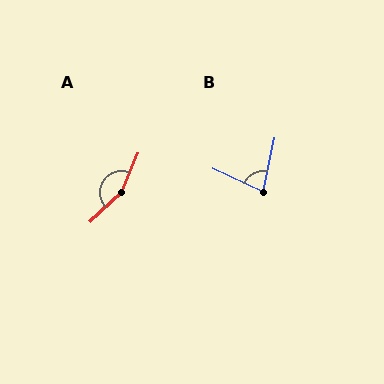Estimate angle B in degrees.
Approximately 77 degrees.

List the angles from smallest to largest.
B (77°), A (155°).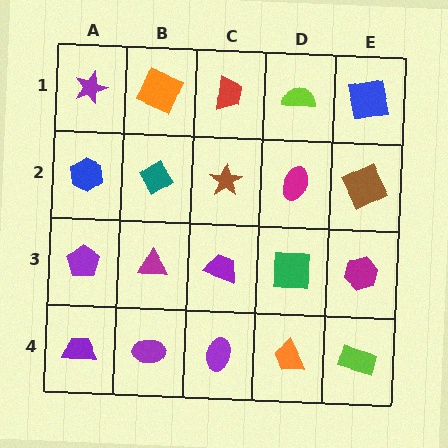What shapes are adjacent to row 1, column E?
A brown square (row 2, column E), a lime semicircle (row 1, column D).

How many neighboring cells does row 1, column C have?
3.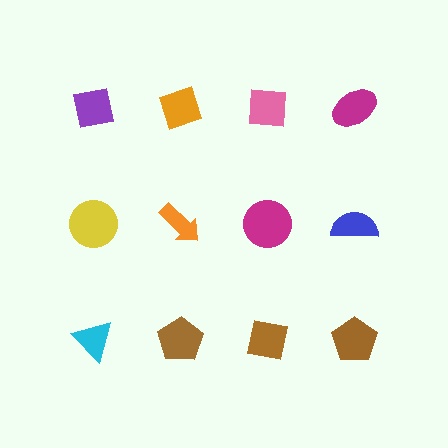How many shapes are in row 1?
4 shapes.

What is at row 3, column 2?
A brown pentagon.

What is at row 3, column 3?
A brown square.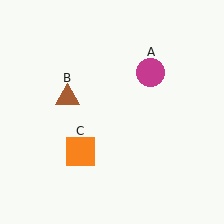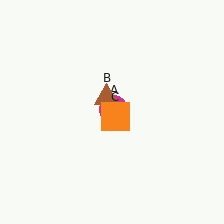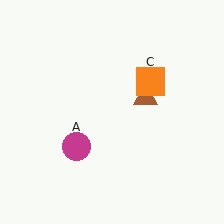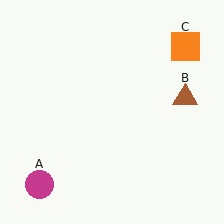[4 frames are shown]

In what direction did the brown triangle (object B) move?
The brown triangle (object B) moved right.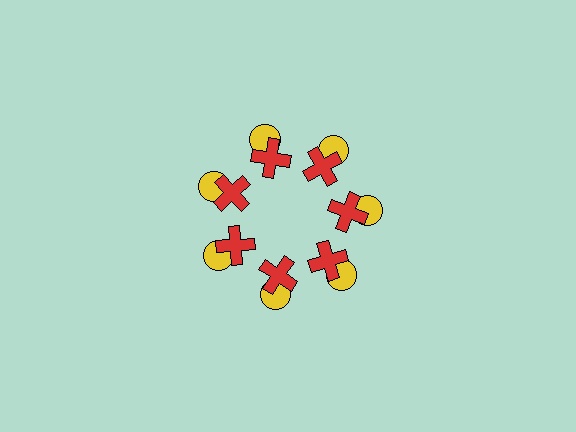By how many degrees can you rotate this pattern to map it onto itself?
The pattern maps onto itself every 51 degrees of rotation.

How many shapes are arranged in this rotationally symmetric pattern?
There are 14 shapes, arranged in 7 groups of 2.